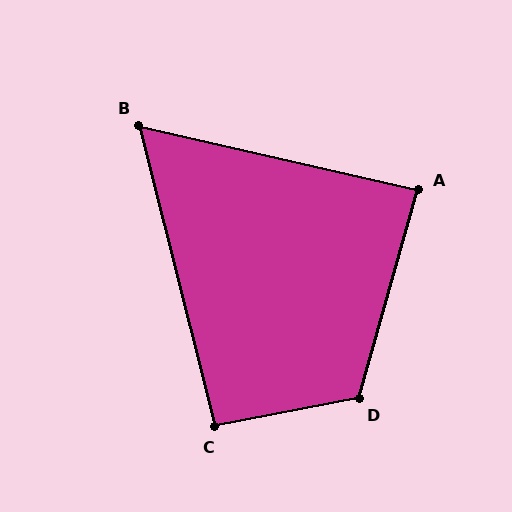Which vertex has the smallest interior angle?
B, at approximately 63 degrees.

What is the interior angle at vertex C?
Approximately 93 degrees (approximately right).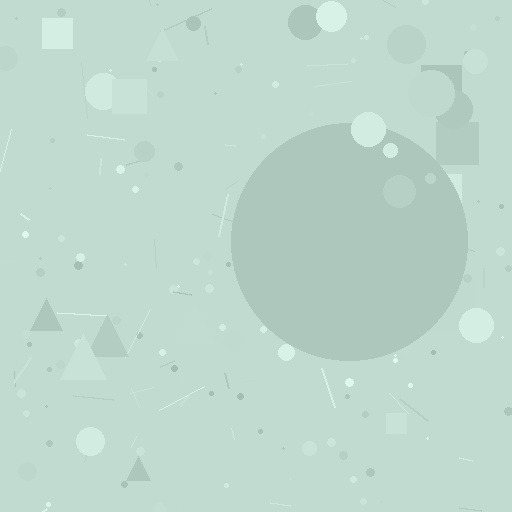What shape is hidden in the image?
A circle is hidden in the image.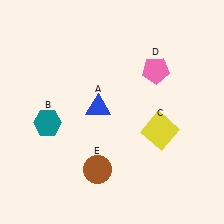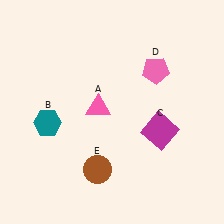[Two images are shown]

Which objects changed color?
A changed from blue to pink. C changed from yellow to magenta.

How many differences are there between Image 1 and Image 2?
There are 2 differences between the two images.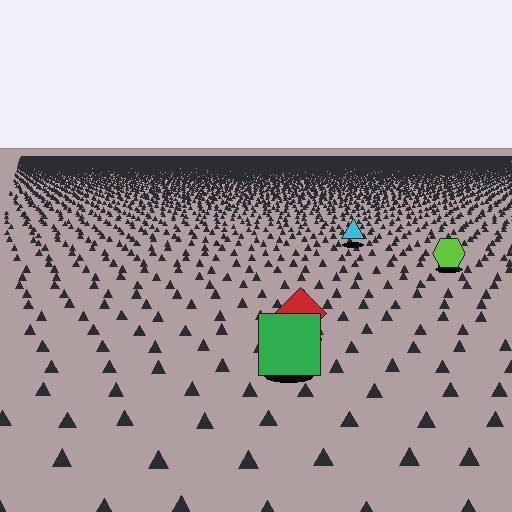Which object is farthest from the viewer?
The cyan triangle is farthest from the viewer. It appears smaller and the ground texture around it is denser.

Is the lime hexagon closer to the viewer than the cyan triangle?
Yes. The lime hexagon is closer — you can tell from the texture gradient: the ground texture is coarser near it.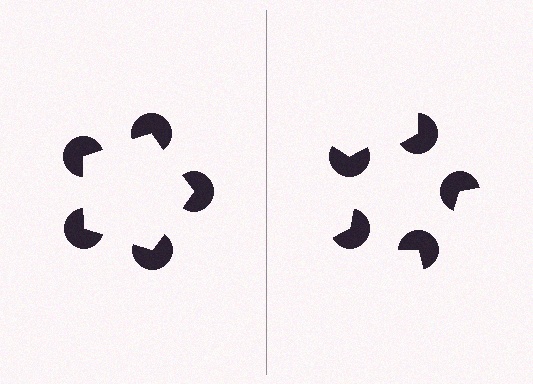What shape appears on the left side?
An illusory pentagon.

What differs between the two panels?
The pac-man discs are positioned identically on both sides; only the wedge orientations differ. On the left they align to a pentagon; on the right they are misaligned.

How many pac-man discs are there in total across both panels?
10 — 5 on each side.